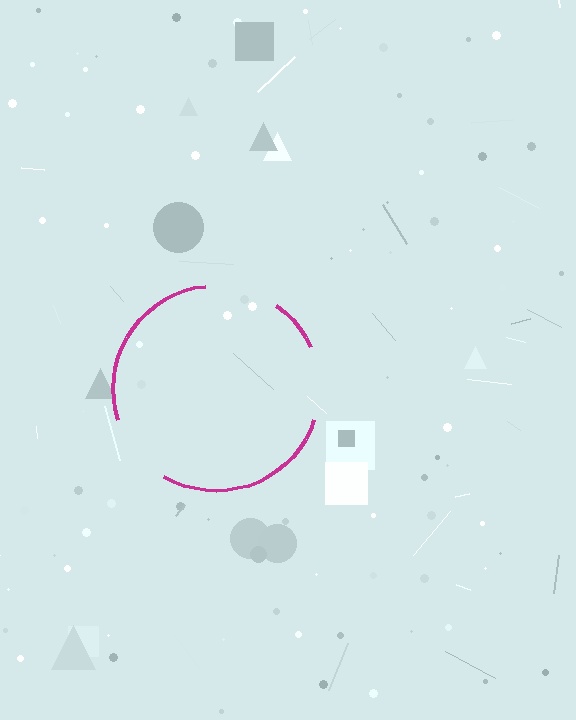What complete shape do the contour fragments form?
The contour fragments form a circle.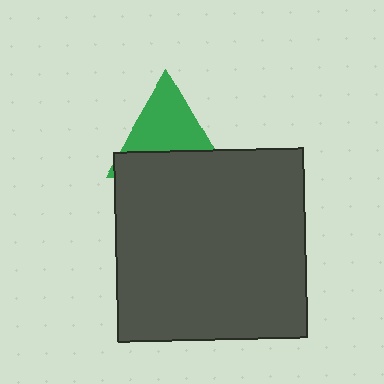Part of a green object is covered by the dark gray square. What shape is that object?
It is a triangle.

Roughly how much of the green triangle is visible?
About half of it is visible (roughly 58%).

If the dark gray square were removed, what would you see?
You would see the complete green triangle.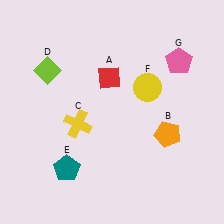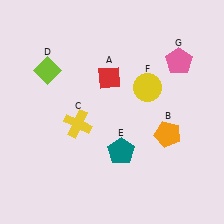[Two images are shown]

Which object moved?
The teal pentagon (E) moved right.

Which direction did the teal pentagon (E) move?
The teal pentagon (E) moved right.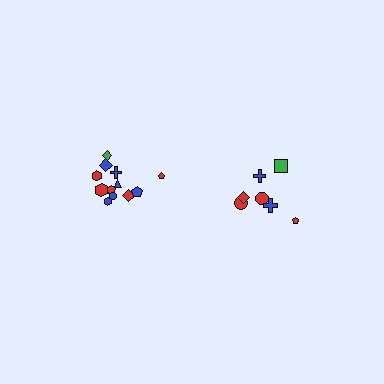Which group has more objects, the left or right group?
The left group.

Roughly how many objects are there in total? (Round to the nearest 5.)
Roughly 20 objects in total.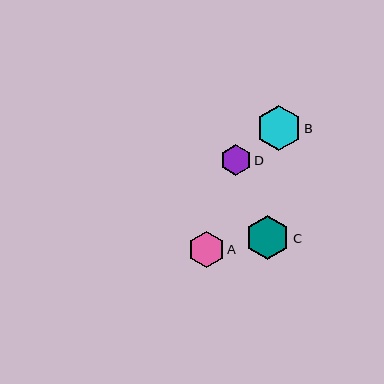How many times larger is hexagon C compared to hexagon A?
Hexagon C is approximately 1.2 times the size of hexagon A.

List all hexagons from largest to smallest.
From largest to smallest: B, C, A, D.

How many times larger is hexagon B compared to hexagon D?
Hexagon B is approximately 1.5 times the size of hexagon D.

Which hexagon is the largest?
Hexagon B is the largest with a size of approximately 45 pixels.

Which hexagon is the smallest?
Hexagon D is the smallest with a size of approximately 31 pixels.